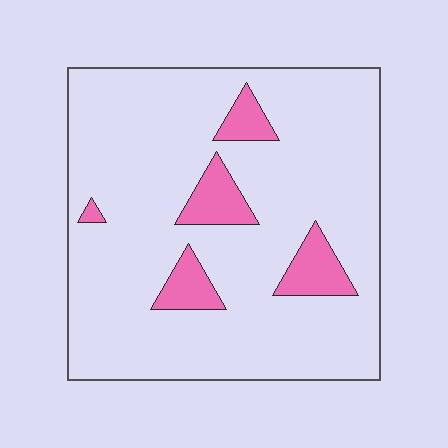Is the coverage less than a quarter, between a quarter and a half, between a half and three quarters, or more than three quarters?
Less than a quarter.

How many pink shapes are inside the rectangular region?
5.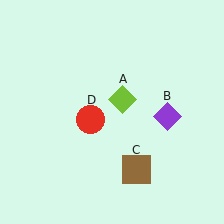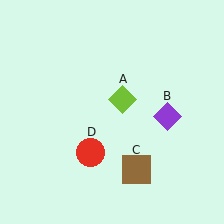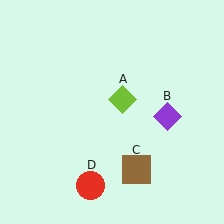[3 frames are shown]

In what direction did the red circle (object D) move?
The red circle (object D) moved down.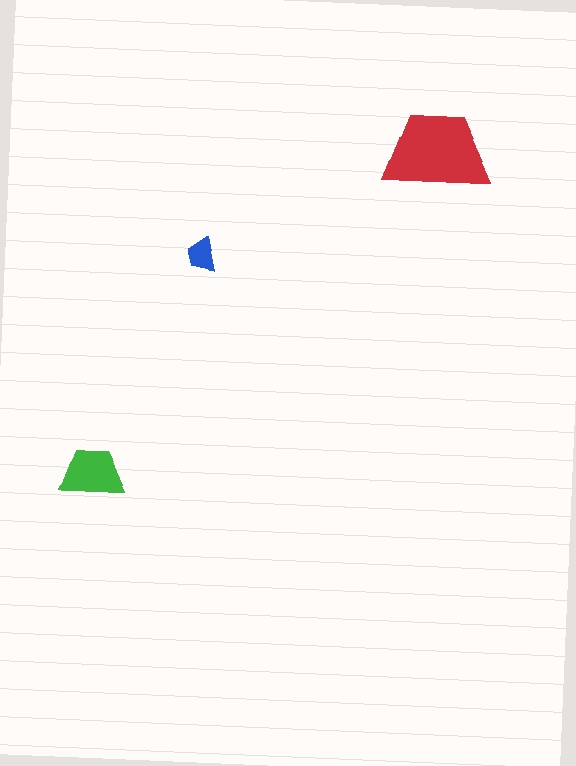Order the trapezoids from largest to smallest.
the red one, the green one, the blue one.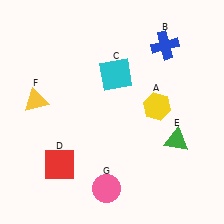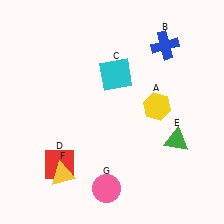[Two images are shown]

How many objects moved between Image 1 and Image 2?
1 object moved between the two images.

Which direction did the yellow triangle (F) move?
The yellow triangle (F) moved down.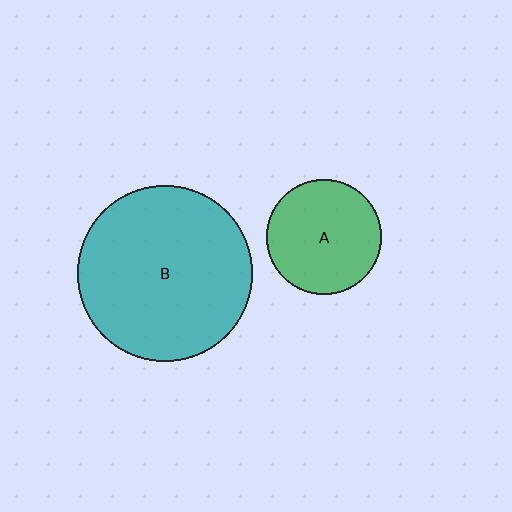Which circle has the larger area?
Circle B (teal).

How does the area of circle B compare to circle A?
Approximately 2.3 times.